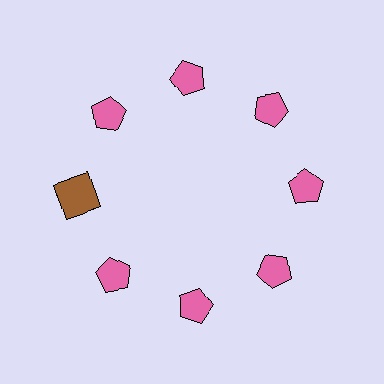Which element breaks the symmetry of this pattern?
The brown square at roughly the 9 o'clock position breaks the symmetry. All other shapes are pink pentagons.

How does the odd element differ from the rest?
It differs in both color (brown instead of pink) and shape (square instead of pentagon).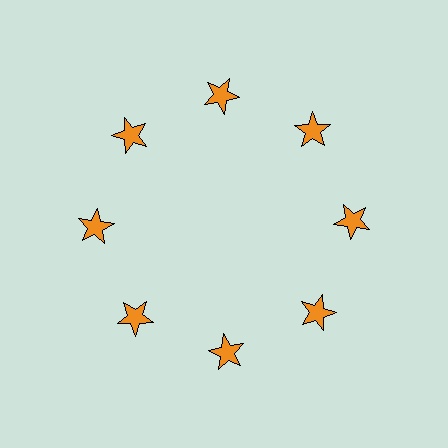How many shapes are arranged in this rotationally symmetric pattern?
There are 8 shapes, arranged in 8 groups of 1.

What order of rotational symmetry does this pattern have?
This pattern has 8-fold rotational symmetry.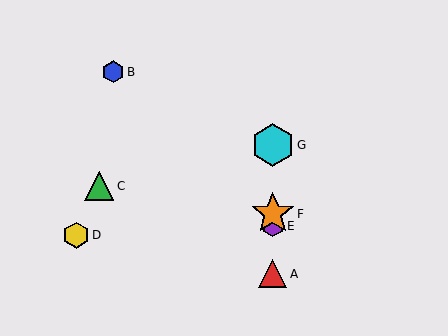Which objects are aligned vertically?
Objects A, E, F, G are aligned vertically.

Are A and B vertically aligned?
No, A is at x≈273 and B is at x≈113.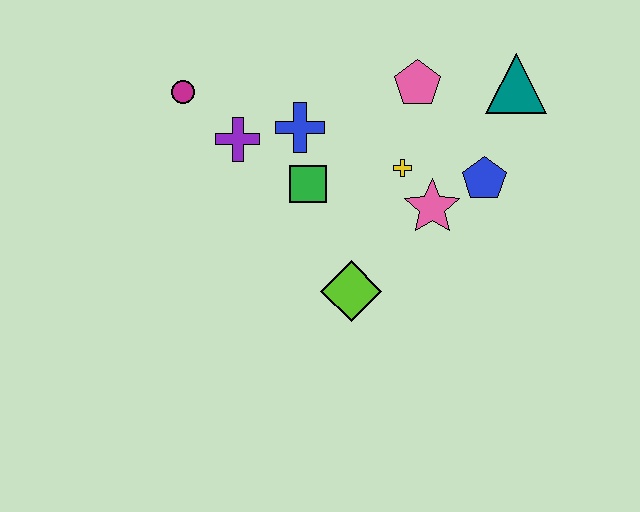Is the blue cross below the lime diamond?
No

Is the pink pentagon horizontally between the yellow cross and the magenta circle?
No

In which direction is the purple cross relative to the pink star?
The purple cross is to the left of the pink star.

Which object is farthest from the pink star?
The magenta circle is farthest from the pink star.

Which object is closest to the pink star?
The yellow cross is closest to the pink star.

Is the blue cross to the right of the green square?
No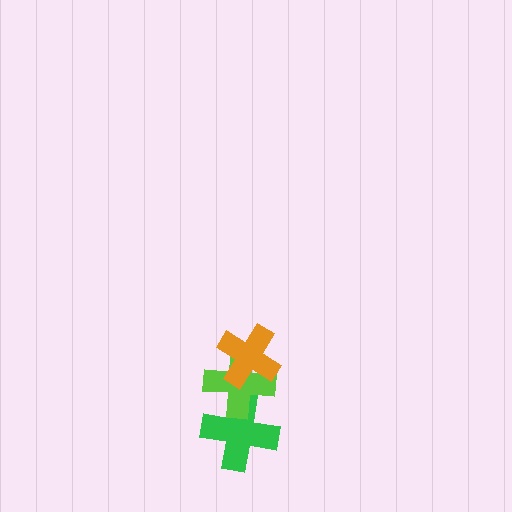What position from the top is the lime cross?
The lime cross is 2nd from the top.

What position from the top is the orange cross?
The orange cross is 1st from the top.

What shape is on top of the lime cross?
The orange cross is on top of the lime cross.